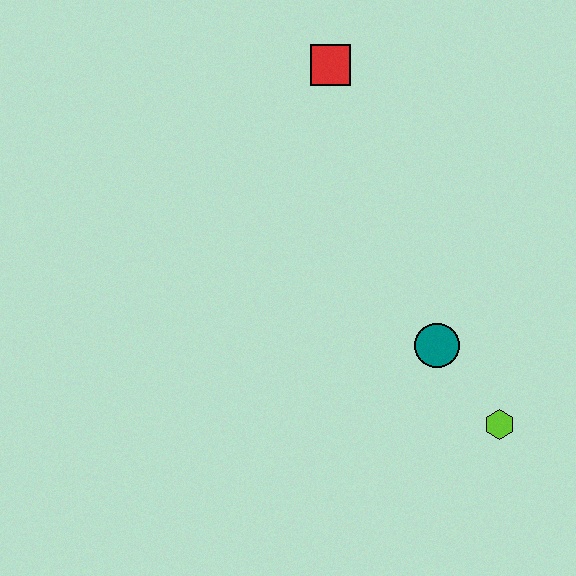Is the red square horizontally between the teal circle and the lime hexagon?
No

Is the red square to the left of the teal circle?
Yes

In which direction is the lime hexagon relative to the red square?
The lime hexagon is below the red square.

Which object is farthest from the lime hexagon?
The red square is farthest from the lime hexagon.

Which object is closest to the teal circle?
The lime hexagon is closest to the teal circle.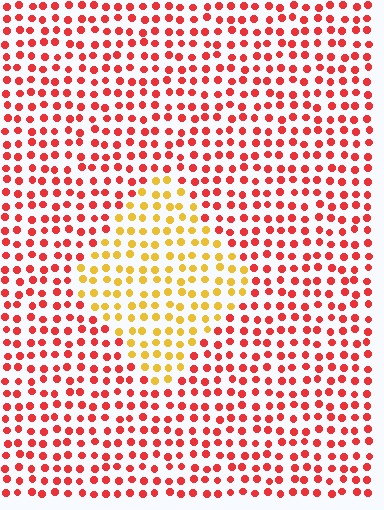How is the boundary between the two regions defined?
The boundary is defined purely by a slight shift in hue (about 48 degrees). Spacing, size, and orientation are identical on both sides.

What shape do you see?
I see a diamond.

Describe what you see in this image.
The image is filled with small red elements in a uniform arrangement. A diamond-shaped region is visible where the elements are tinted to a slightly different hue, forming a subtle color boundary.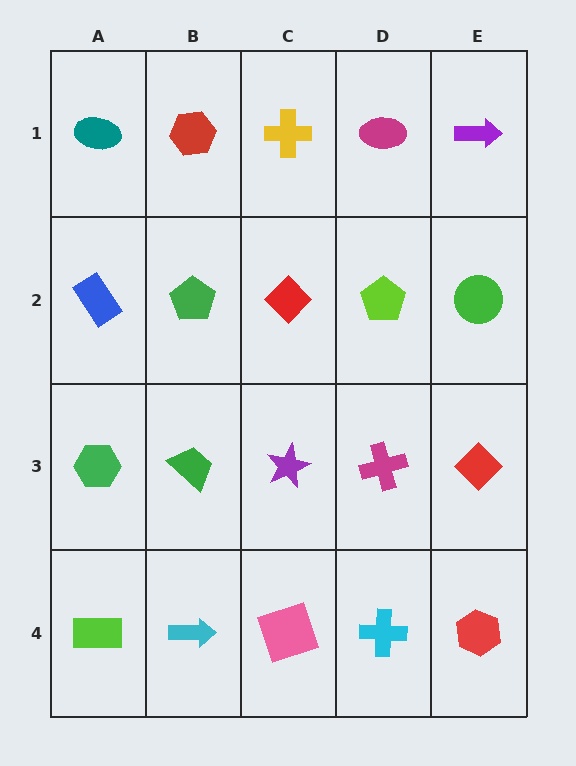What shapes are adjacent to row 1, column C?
A red diamond (row 2, column C), a red hexagon (row 1, column B), a magenta ellipse (row 1, column D).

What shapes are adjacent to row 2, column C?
A yellow cross (row 1, column C), a purple star (row 3, column C), a green pentagon (row 2, column B), a lime pentagon (row 2, column D).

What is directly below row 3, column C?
A pink square.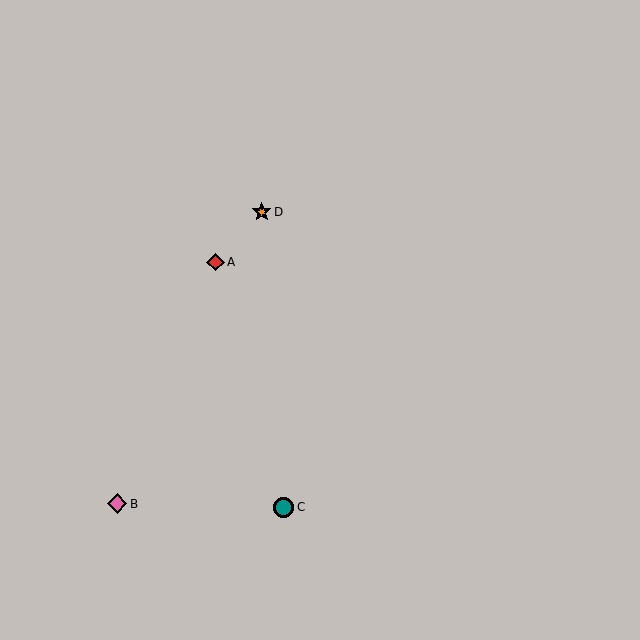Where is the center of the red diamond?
The center of the red diamond is at (216, 262).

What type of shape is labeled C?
Shape C is a teal circle.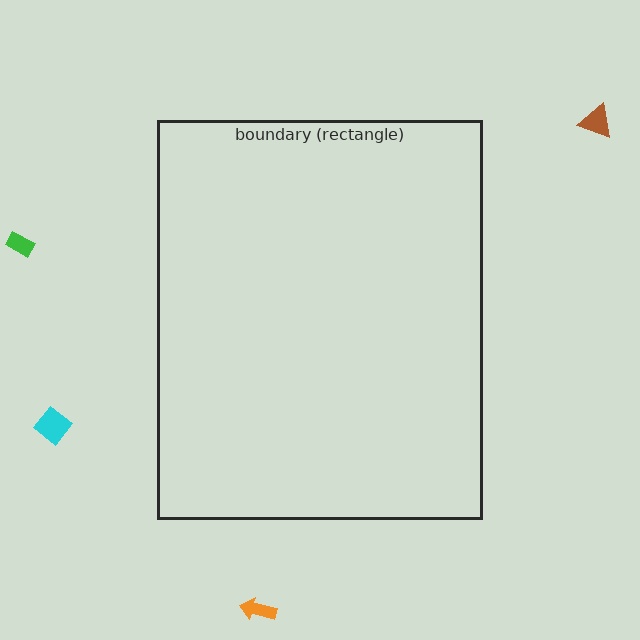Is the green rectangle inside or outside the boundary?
Outside.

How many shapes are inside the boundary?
0 inside, 4 outside.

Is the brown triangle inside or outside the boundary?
Outside.